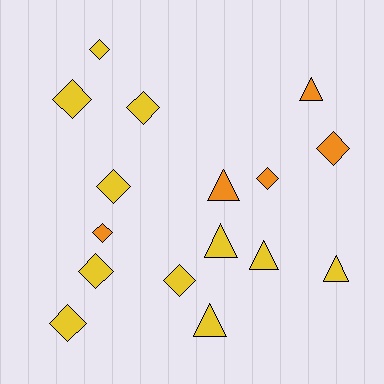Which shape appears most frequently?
Diamond, with 10 objects.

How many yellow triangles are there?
There are 4 yellow triangles.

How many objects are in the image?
There are 16 objects.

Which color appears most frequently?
Yellow, with 11 objects.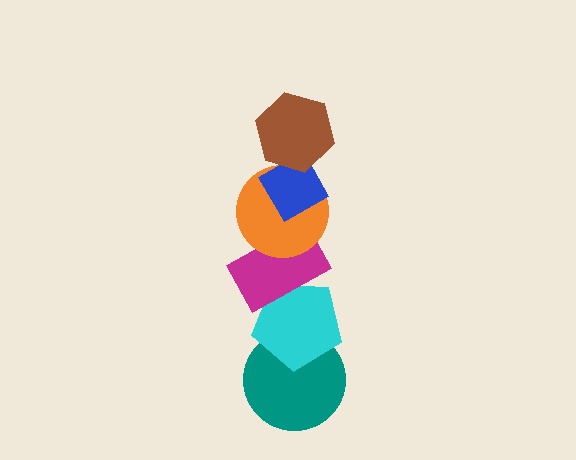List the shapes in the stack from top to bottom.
From top to bottom: the brown hexagon, the blue diamond, the orange circle, the magenta rectangle, the cyan pentagon, the teal circle.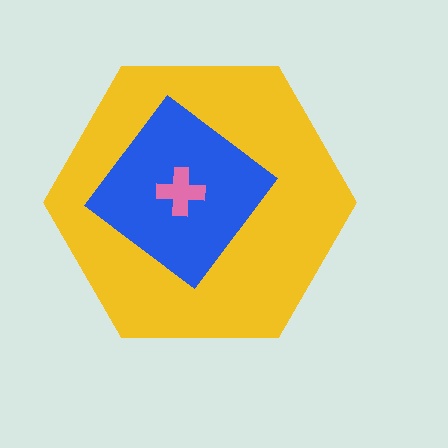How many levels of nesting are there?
3.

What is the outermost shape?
The yellow hexagon.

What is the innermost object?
The pink cross.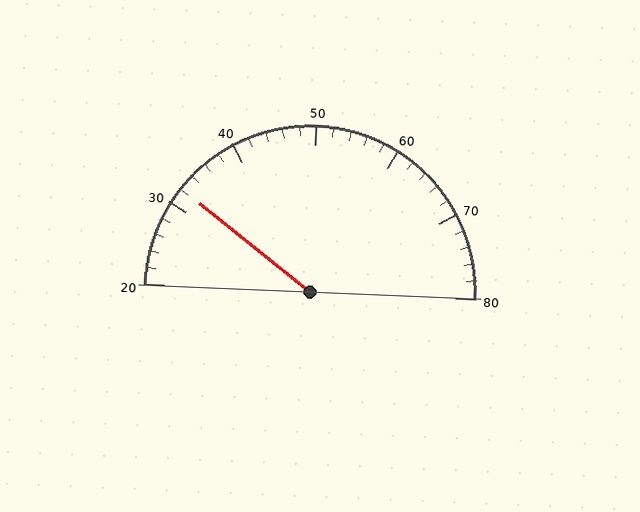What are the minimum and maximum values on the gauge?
The gauge ranges from 20 to 80.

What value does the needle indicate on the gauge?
The needle indicates approximately 32.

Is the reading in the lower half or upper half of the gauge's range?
The reading is in the lower half of the range (20 to 80).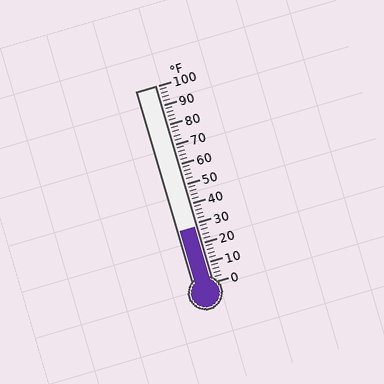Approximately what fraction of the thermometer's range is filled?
The thermometer is filled to approximately 30% of its range.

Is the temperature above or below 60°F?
The temperature is below 60°F.